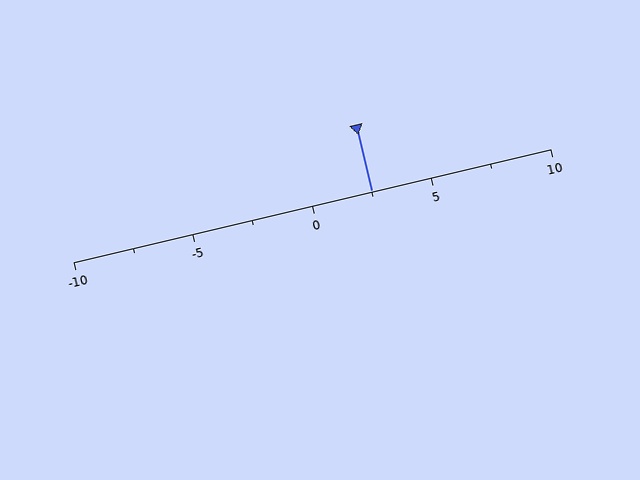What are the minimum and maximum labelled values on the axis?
The axis runs from -10 to 10.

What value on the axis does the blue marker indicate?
The marker indicates approximately 2.5.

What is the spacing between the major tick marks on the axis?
The major ticks are spaced 5 apart.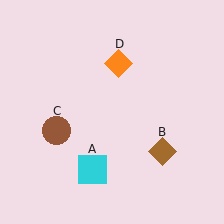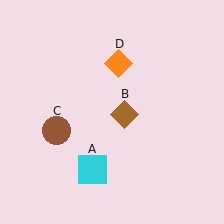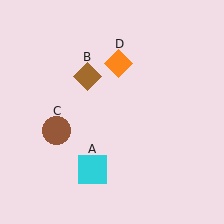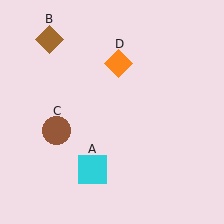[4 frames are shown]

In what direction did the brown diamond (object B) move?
The brown diamond (object B) moved up and to the left.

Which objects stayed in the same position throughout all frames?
Cyan square (object A) and brown circle (object C) and orange diamond (object D) remained stationary.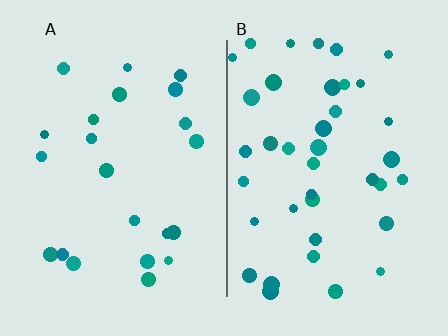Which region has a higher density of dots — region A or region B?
B (the right).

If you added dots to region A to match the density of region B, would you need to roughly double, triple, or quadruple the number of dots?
Approximately double.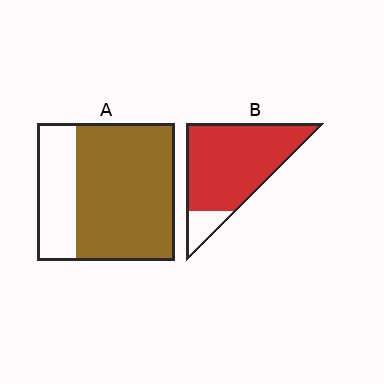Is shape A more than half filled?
Yes.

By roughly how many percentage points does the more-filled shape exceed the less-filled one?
By roughly 15 percentage points (B over A).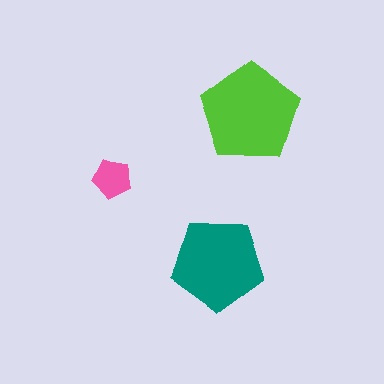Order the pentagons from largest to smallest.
the lime one, the teal one, the pink one.